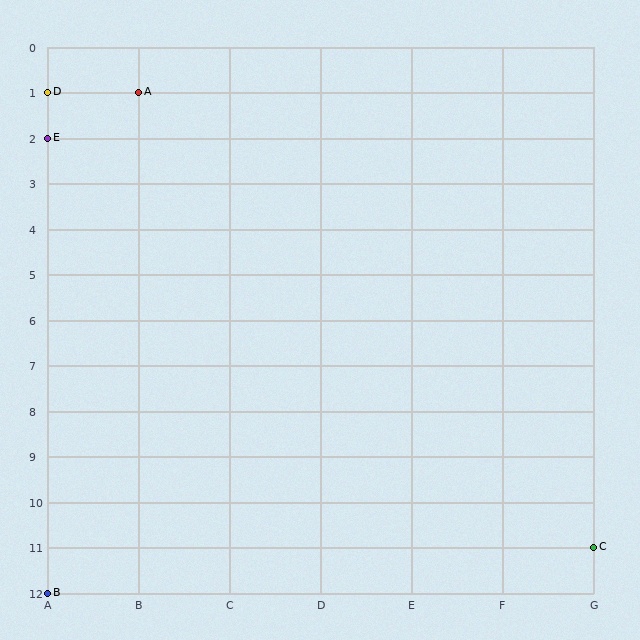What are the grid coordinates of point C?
Point C is at grid coordinates (G, 11).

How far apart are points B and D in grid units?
Points B and D are 11 rows apart.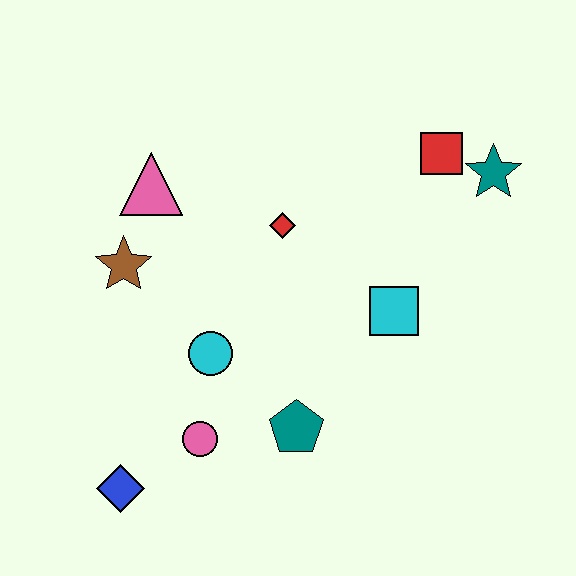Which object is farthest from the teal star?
The blue diamond is farthest from the teal star.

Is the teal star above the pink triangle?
Yes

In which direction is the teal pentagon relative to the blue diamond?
The teal pentagon is to the right of the blue diamond.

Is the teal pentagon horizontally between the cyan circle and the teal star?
Yes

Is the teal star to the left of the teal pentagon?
No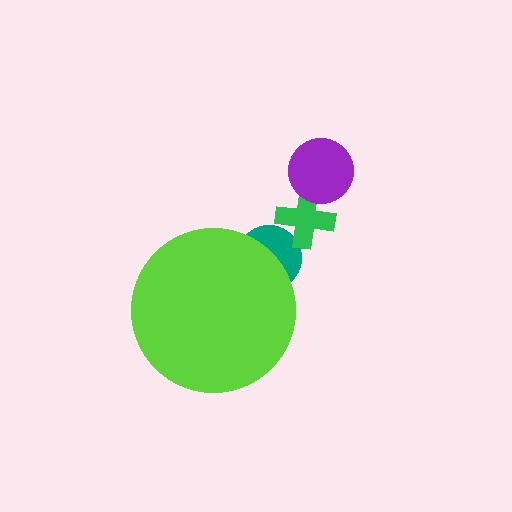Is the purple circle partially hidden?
No, the purple circle is fully visible.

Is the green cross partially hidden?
No, the green cross is fully visible.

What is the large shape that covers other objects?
A lime circle.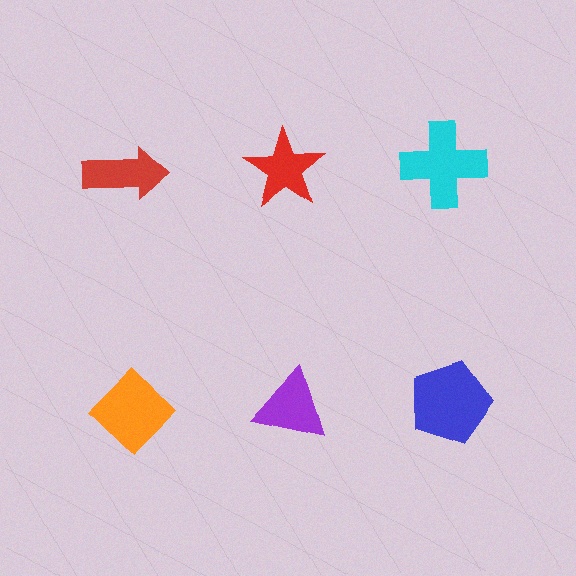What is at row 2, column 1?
An orange diamond.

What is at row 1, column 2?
A red star.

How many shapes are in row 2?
3 shapes.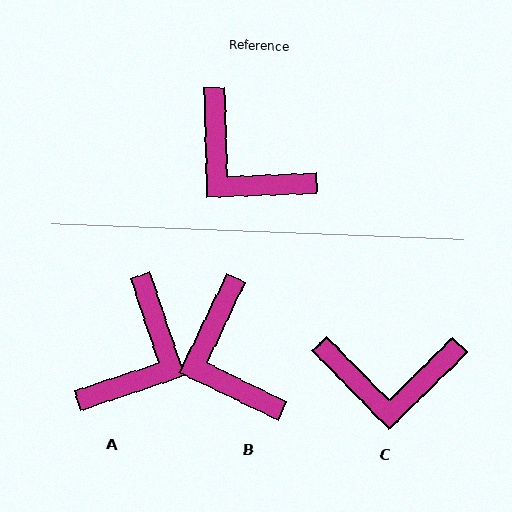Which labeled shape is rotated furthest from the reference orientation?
A, about 107 degrees away.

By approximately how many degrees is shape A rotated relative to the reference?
Approximately 107 degrees counter-clockwise.